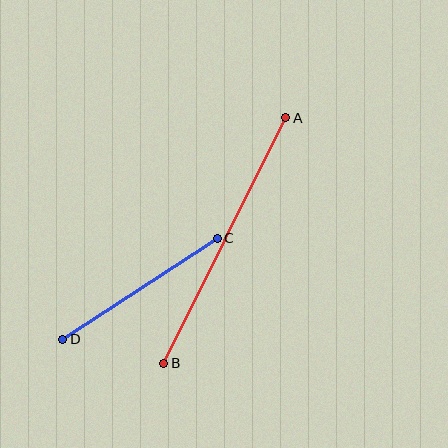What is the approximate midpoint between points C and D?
The midpoint is at approximately (140, 289) pixels.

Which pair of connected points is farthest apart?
Points A and B are farthest apart.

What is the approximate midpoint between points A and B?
The midpoint is at approximately (225, 241) pixels.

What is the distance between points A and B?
The distance is approximately 274 pixels.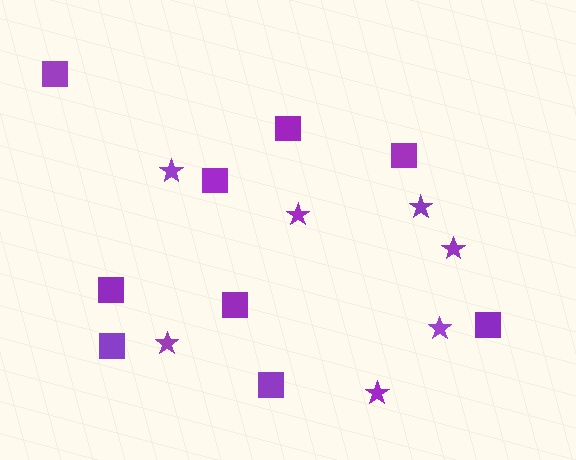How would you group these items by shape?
There are 2 groups: one group of stars (7) and one group of squares (9).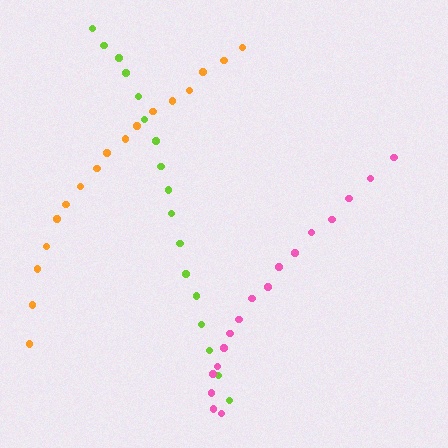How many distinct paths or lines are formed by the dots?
There are 3 distinct paths.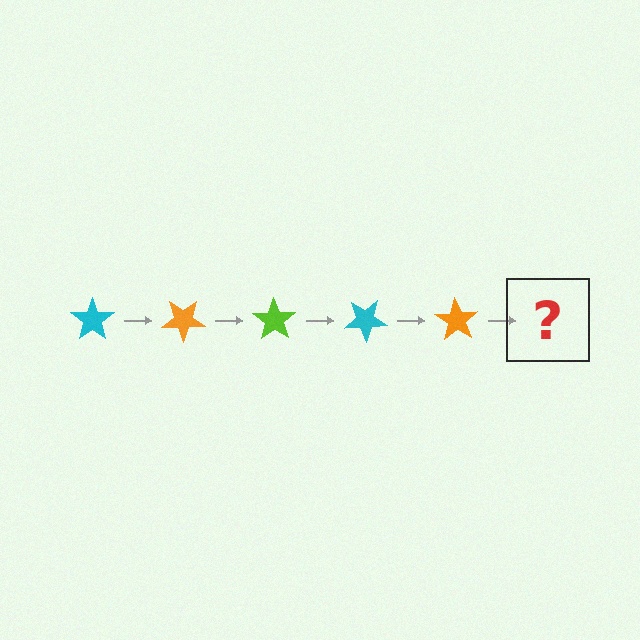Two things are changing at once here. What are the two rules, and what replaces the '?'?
The two rules are that it rotates 35 degrees each step and the color cycles through cyan, orange, and lime. The '?' should be a lime star, rotated 175 degrees from the start.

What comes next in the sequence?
The next element should be a lime star, rotated 175 degrees from the start.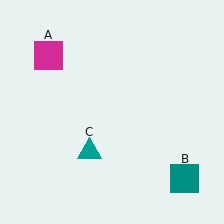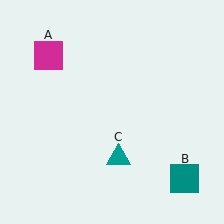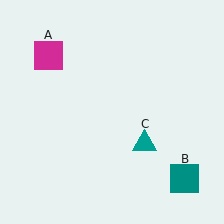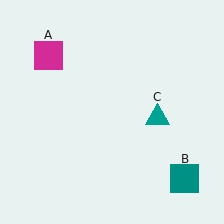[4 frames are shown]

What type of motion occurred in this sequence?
The teal triangle (object C) rotated counterclockwise around the center of the scene.